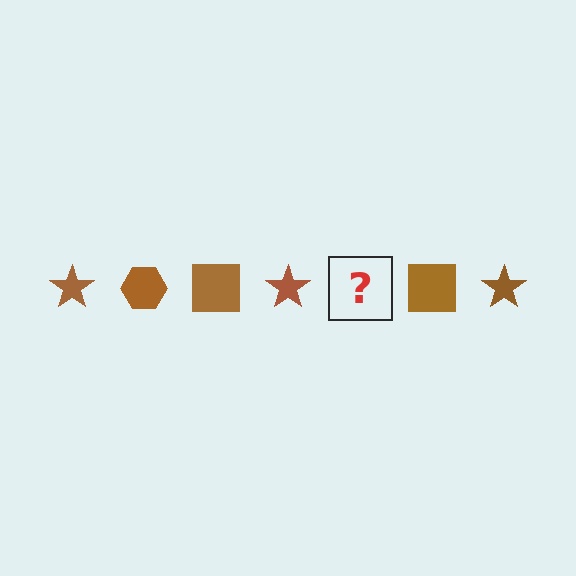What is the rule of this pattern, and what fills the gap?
The rule is that the pattern cycles through star, hexagon, square shapes in brown. The gap should be filled with a brown hexagon.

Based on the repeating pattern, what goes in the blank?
The blank should be a brown hexagon.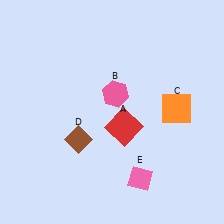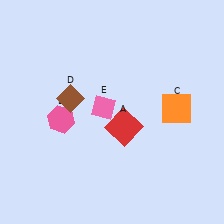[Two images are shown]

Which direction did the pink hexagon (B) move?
The pink hexagon (B) moved left.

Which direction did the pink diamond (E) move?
The pink diamond (E) moved up.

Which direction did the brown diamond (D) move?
The brown diamond (D) moved up.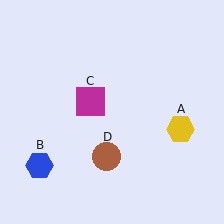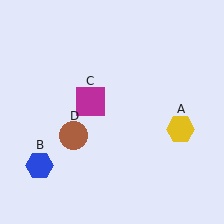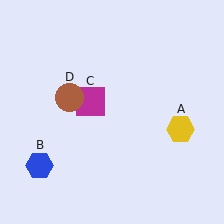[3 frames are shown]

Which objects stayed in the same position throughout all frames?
Yellow hexagon (object A) and blue hexagon (object B) and magenta square (object C) remained stationary.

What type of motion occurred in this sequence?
The brown circle (object D) rotated clockwise around the center of the scene.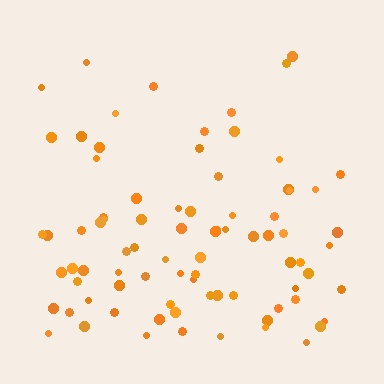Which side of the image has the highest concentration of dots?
The bottom.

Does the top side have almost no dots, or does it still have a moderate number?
Still a moderate number, just noticeably fewer than the bottom.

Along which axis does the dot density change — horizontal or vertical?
Vertical.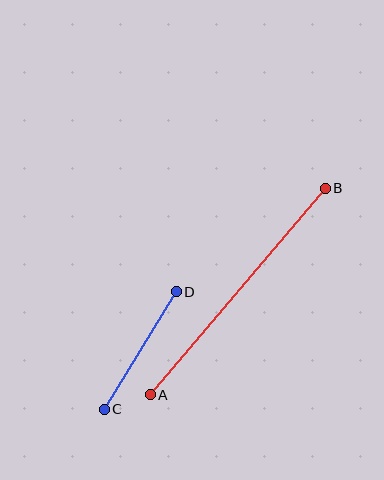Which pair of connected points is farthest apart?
Points A and B are farthest apart.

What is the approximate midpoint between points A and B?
The midpoint is at approximately (238, 291) pixels.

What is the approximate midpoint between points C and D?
The midpoint is at approximately (140, 350) pixels.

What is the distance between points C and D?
The distance is approximately 138 pixels.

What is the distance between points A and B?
The distance is approximately 271 pixels.